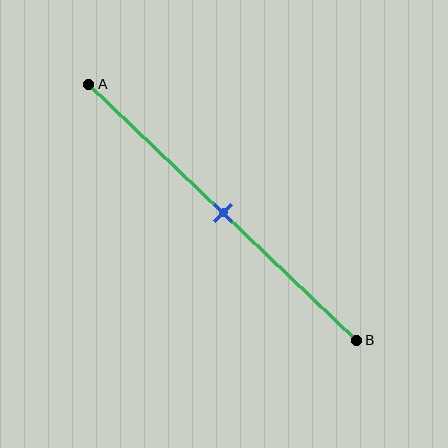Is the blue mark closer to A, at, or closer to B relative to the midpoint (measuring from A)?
The blue mark is approximately at the midpoint of segment AB.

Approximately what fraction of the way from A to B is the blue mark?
The blue mark is approximately 50% of the way from A to B.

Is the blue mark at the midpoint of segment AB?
Yes, the mark is approximately at the midpoint.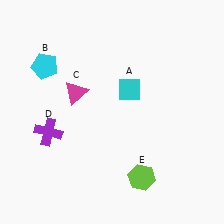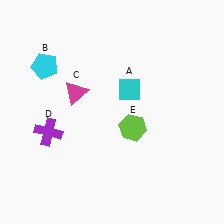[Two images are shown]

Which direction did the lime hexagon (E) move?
The lime hexagon (E) moved up.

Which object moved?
The lime hexagon (E) moved up.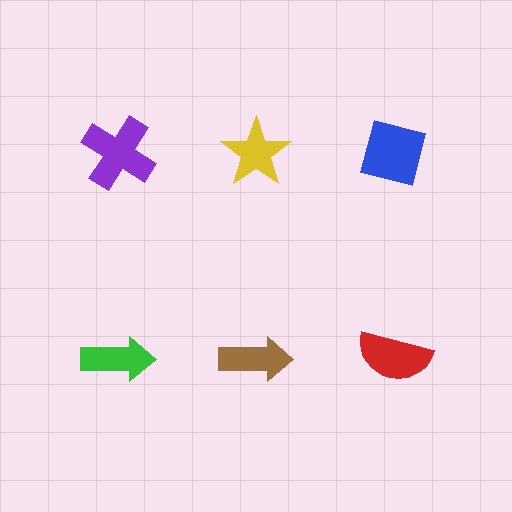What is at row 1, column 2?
A yellow star.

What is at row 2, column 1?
A green arrow.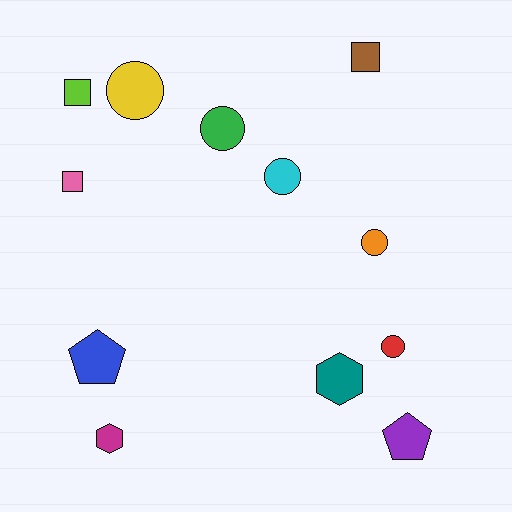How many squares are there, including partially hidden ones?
There are 3 squares.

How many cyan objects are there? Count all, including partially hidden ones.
There is 1 cyan object.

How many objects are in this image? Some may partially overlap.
There are 12 objects.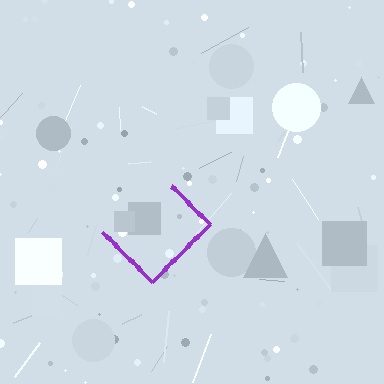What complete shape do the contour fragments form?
The contour fragments form a diamond.